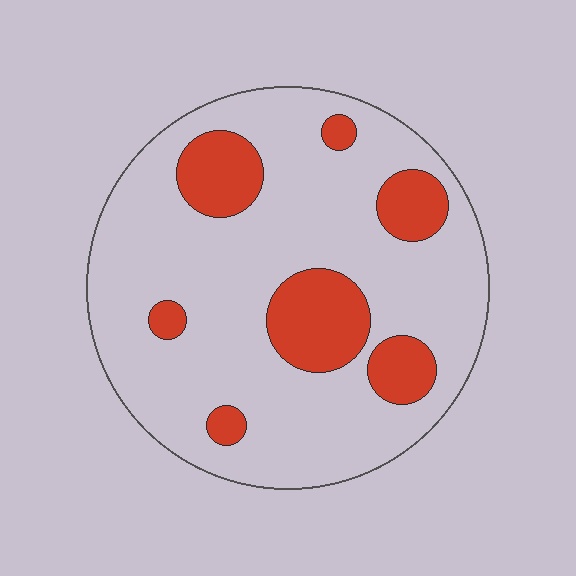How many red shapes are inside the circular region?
7.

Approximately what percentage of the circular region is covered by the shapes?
Approximately 20%.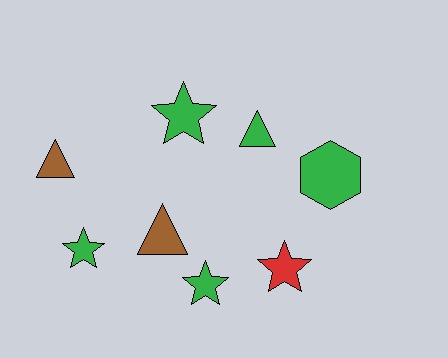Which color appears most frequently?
Green, with 5 objects.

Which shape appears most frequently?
Star, with 4 objects.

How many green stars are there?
There are 3 green stars.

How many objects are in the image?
There are 8 objects.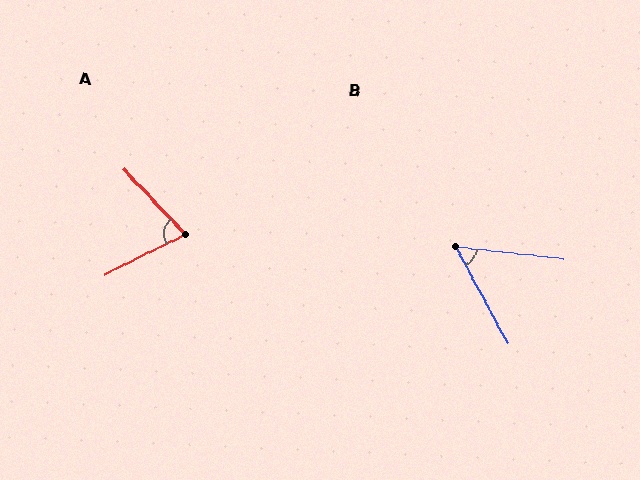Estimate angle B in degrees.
Approximately 55 degrees.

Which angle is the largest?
A, at approximately 73 degrees.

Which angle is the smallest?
B, at approximately 55 degrees.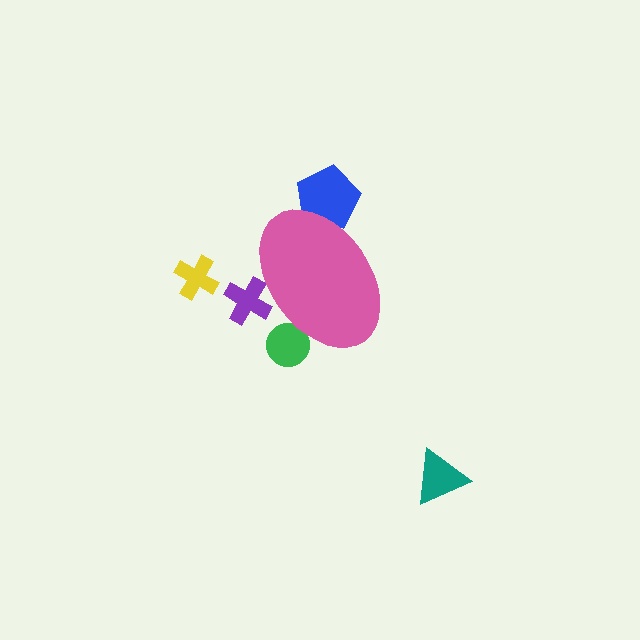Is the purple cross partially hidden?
Yes, the purple cross is partially hidden behind the pink ellipse.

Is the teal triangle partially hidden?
No, the teal triangle is fully visible.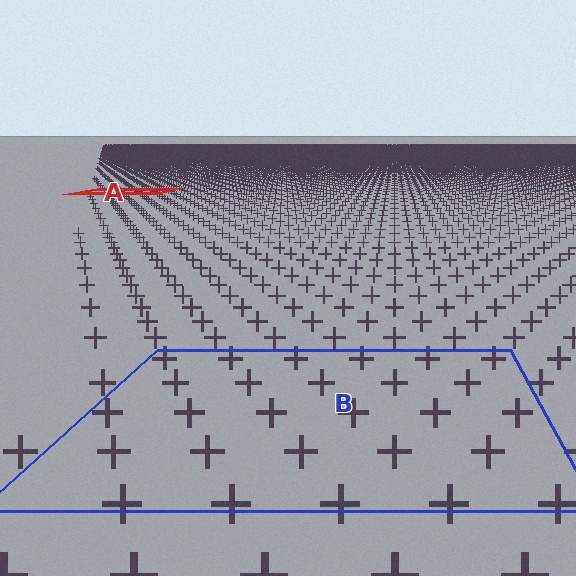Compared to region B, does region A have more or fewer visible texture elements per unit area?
Region A has more texture elements per unit area — they are packed more densely because it is farther away.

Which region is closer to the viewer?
Region B is closer. The texture elements there are larger and more spread out.